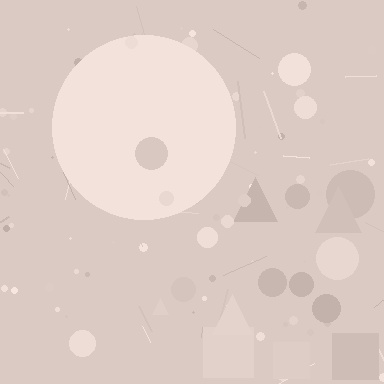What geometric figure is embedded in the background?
A circle is embedded in the background.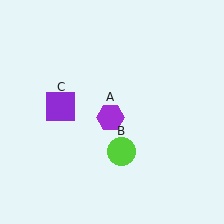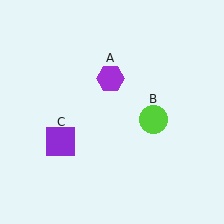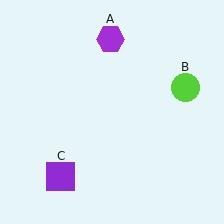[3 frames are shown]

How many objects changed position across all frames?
3 objects changed position: purple hexagon (object A), lime circle (object B), purple square (object C).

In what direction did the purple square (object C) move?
The purple square (object C) moved down.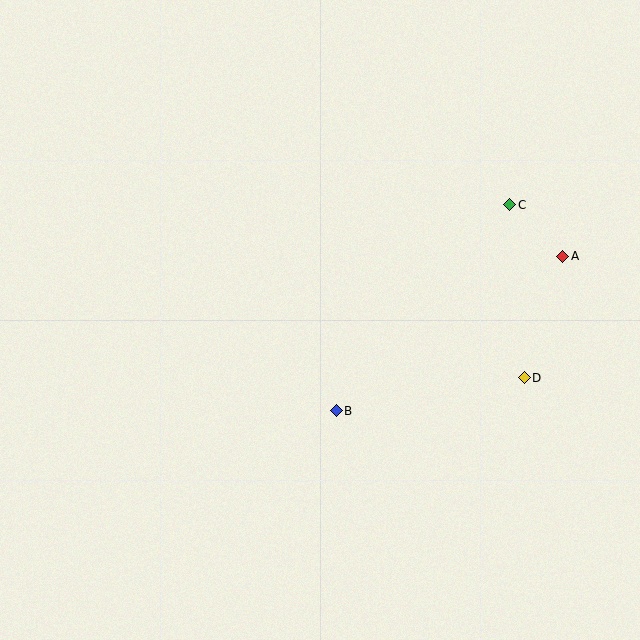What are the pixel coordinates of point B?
Point B is at (336, 411).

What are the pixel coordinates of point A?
Point A is at (563, 256).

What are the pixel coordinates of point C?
Point C is at (510, 205).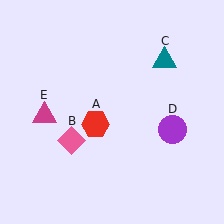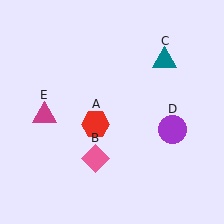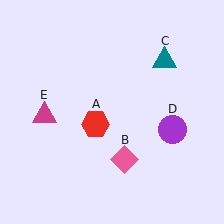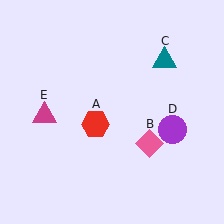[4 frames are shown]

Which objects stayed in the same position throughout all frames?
Red hexagon (object A) and teal triangle (object C) and purple circle (object D) and magenta triangle (object E) remained stationary.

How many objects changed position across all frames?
1 object changed position: pink diamond (object B).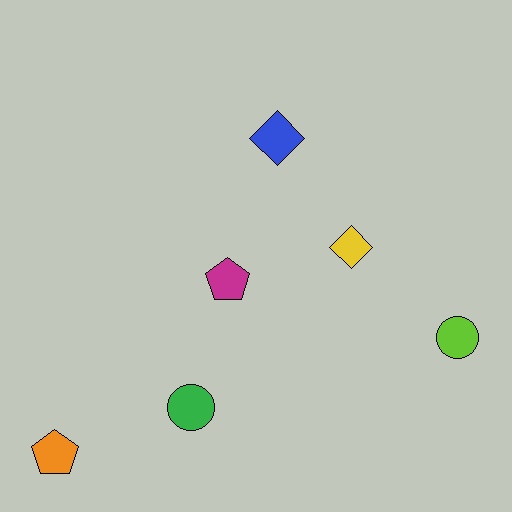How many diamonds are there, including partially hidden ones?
There are 2 diamonds.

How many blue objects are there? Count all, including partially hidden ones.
There is 1 blue object.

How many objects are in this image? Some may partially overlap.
There are 6 objects.